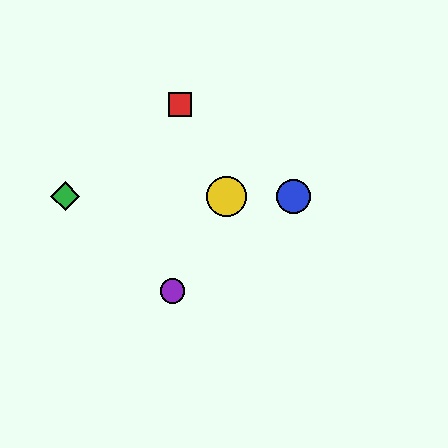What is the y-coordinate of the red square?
The red square is at y≈104.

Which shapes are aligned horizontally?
The blue circle, the green diamond, the yellow circle are aligned horizontally.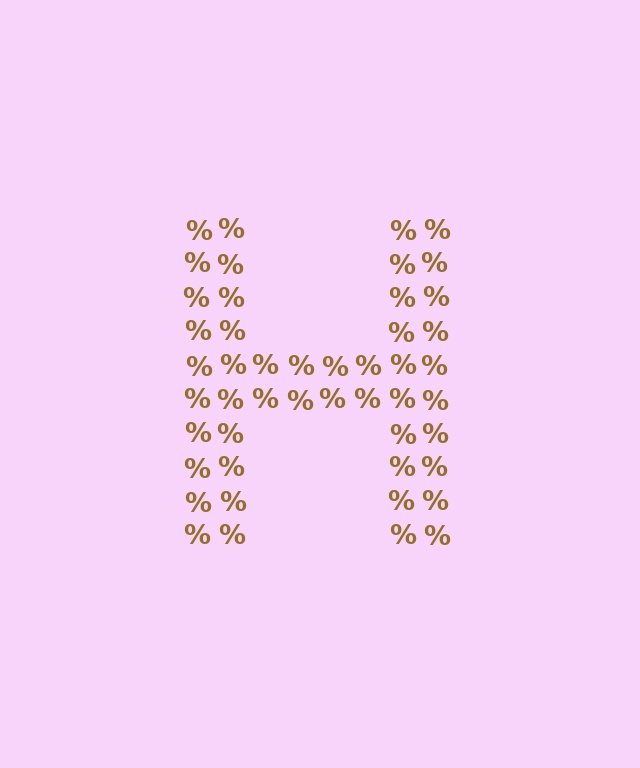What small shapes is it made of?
It is made of small percent signs.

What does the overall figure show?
The overall figure shows the letter H.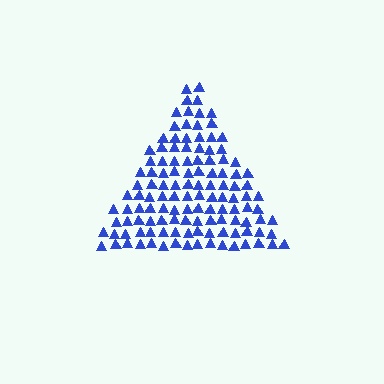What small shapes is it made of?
It is made of small triangles.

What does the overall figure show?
The overall figure shows a triangle.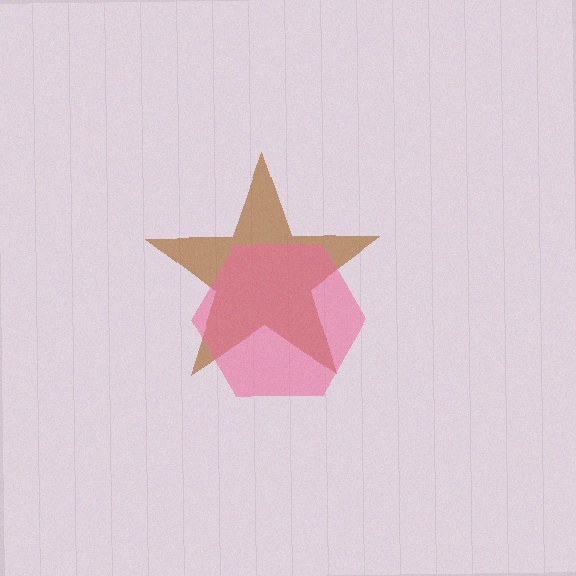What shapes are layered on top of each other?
The layered shapes are: a brown star, a pink hexagon.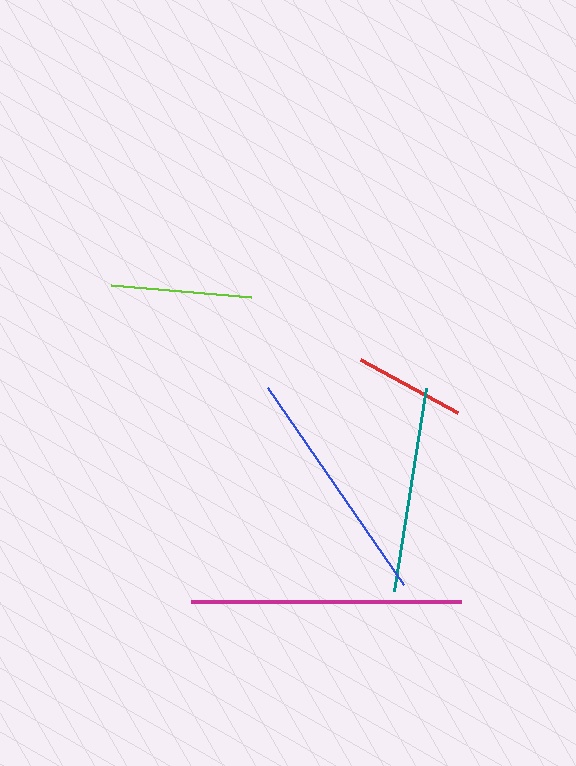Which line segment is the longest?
The magenta line is the longest at approximately 271 pixels.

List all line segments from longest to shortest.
From longest to shortest: magenta, blue, teal, lime, red.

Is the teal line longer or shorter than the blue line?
The blue line is longer than the teal line.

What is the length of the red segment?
The red segment is approximately 110 pixels long.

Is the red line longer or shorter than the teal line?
The teal line is longer than the red line.